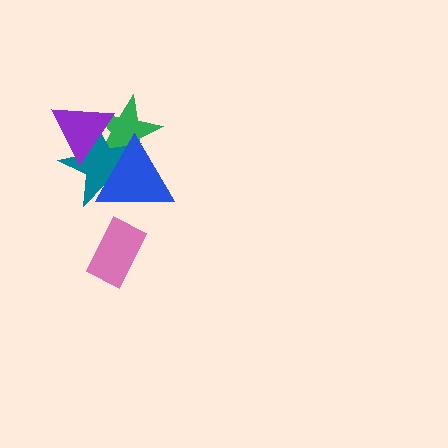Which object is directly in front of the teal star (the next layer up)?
The purple triangle is directly in front of the teal star.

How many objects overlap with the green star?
3 objects overlap with the green star.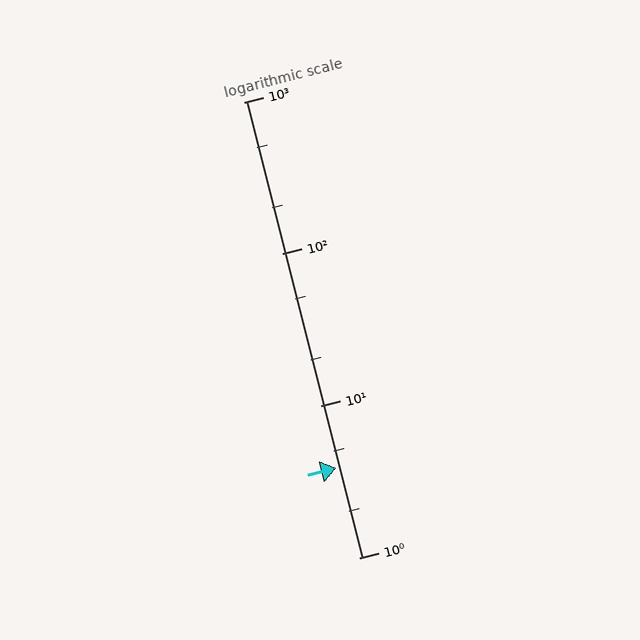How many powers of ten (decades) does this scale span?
The scale spans 3 decades, from 1 to 1000.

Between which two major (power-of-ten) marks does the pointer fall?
The pointer is between 1 and 10.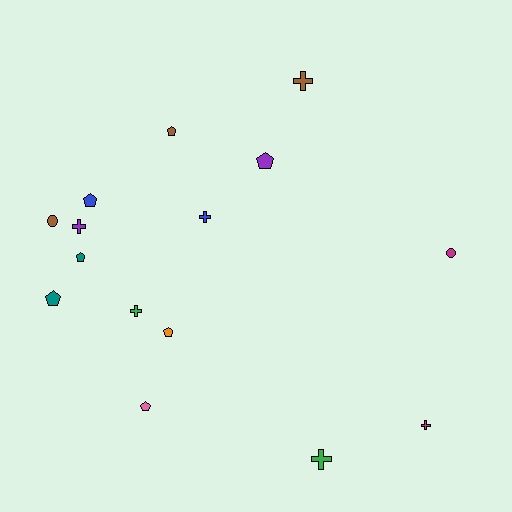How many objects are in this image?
There are 15 objects.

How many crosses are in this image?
There are 6 crosses.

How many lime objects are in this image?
There are no lime objects.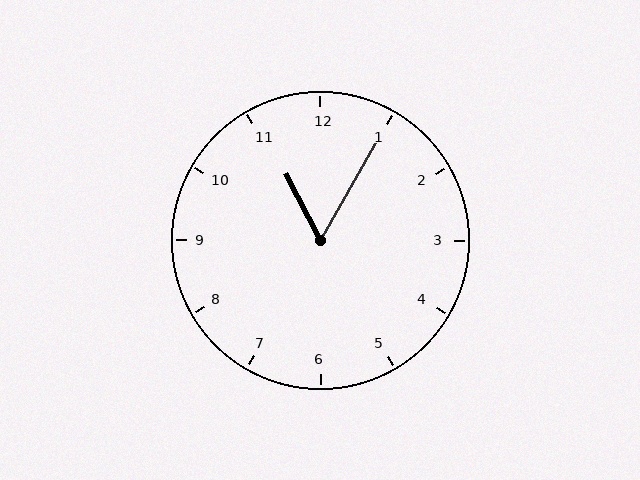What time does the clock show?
11:05.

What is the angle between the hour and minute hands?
Approximately 58 degrees.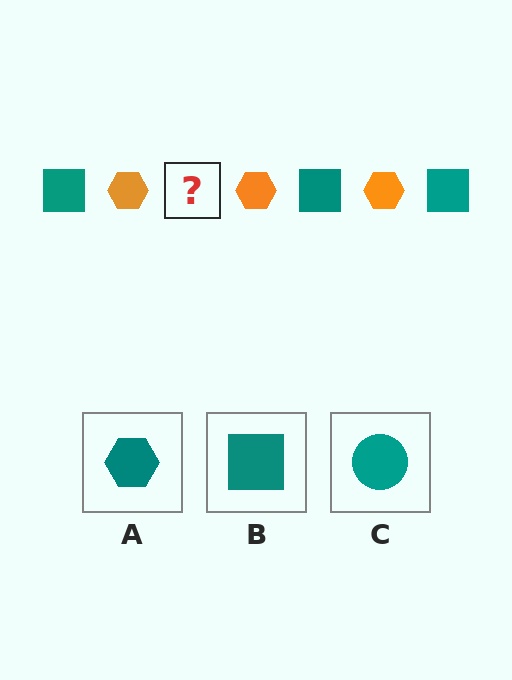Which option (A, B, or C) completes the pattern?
B.